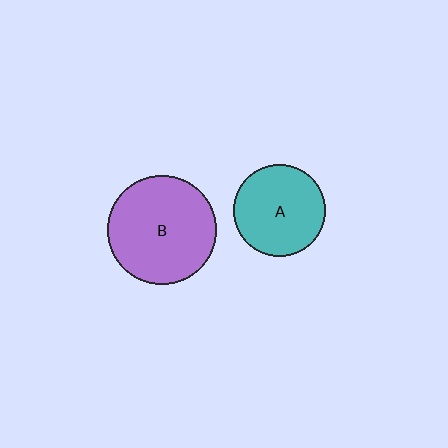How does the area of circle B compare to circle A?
Approximately 1.4 times.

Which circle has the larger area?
Circle B (purple).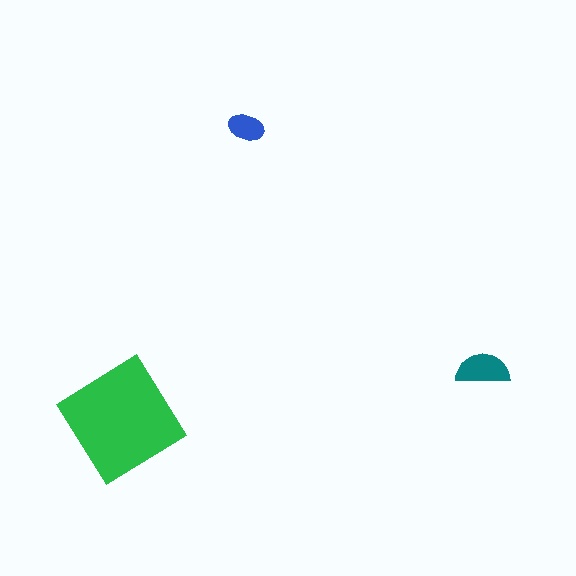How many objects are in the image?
There are 3 objects in the image.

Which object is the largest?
The green diamond.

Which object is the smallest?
The blue ellipse.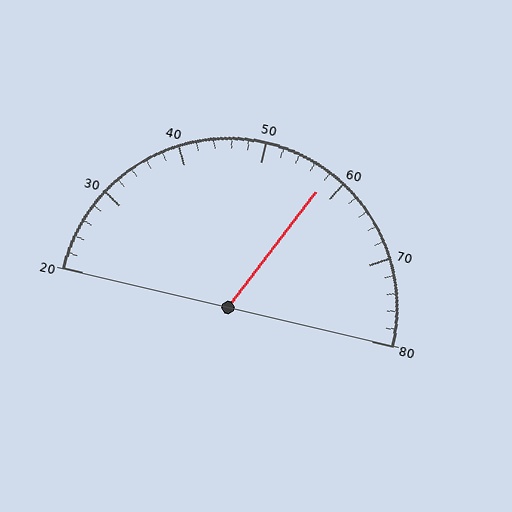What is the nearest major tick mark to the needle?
The nearest major tick mark is 60.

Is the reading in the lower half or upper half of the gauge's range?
The reading is in the upper half of the range (20 to 80).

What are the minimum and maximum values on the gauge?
The gauge ranges from 20 to 80.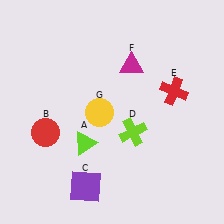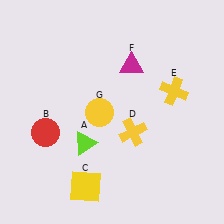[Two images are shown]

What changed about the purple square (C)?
In Image 1, C is purple. In Image 2, it changed to yellow.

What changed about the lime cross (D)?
In Image 1, D is lime. In Image 2, it changed to yellow.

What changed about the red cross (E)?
In Image 1, E is red. In Image 2, it changed to yellow.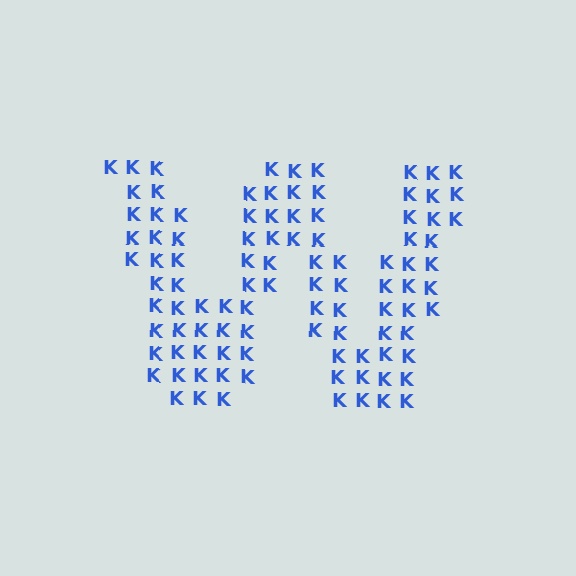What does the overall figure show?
The overall figure shows the letter W.